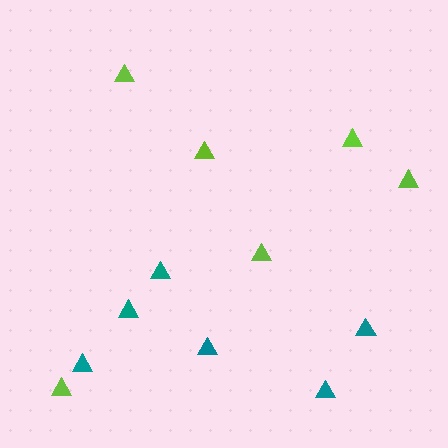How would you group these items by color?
There are 2 groups: one group of lime triangles (6) and one group of teal triangles (6).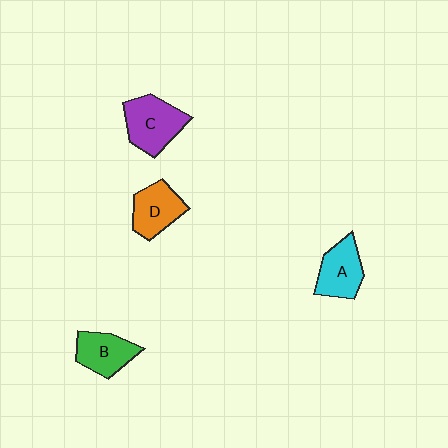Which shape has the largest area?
Shape C (purple).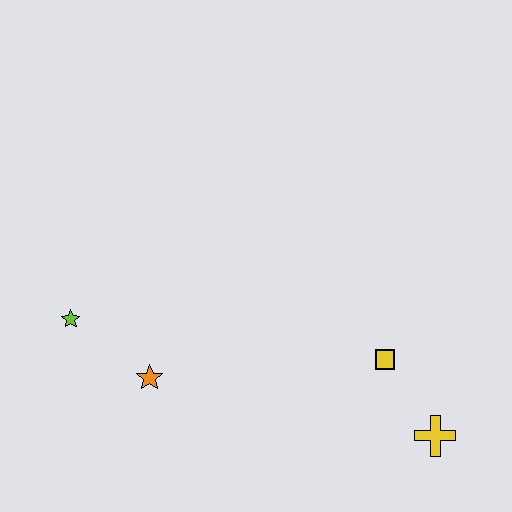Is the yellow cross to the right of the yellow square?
Yes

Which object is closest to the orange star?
The lime star is closest to the orange star.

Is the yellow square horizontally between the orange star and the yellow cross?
Yes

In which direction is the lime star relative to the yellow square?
The lime star is to the left of the yellow square.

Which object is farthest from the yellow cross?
The lime star is farthest from the yellow cross.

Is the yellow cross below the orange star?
Yes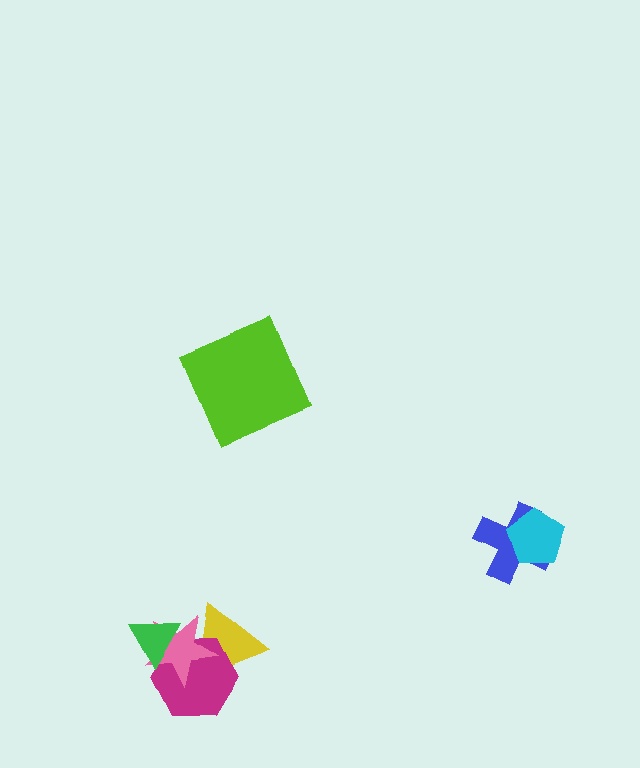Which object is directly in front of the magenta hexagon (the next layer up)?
The pink star is directly in front of the magenta hexagon.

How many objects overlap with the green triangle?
2 objects overlap with the green triangle.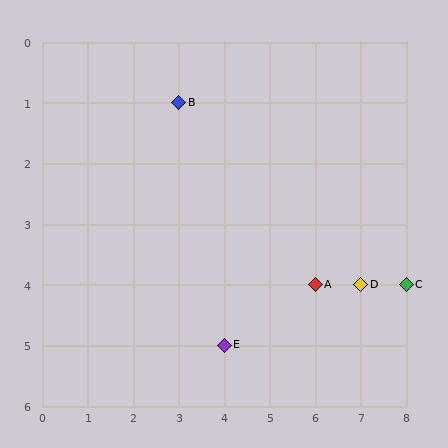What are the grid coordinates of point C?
Point C is at grid coordinates (8, 4).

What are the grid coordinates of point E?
Point E is at grid coordinates (4, 5).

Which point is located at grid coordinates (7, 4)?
Point D is at (7, 4).